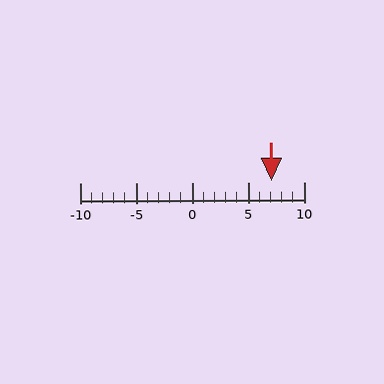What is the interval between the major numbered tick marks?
The major tick marks are spaced 5 units apart.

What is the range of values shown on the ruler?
The ruler shows values from -10 to 10.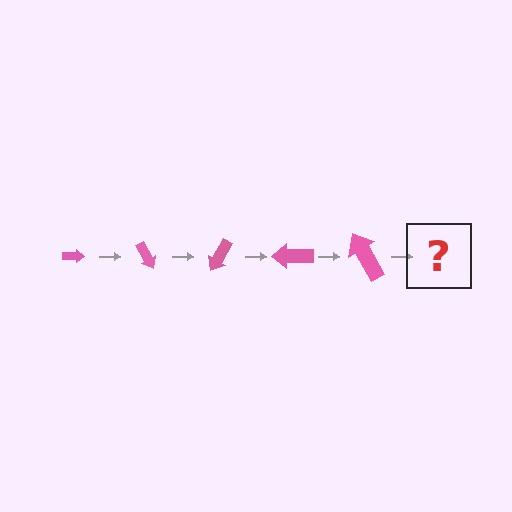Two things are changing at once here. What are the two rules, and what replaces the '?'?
The two rules are that the arrow grows larger each step and it rotates 60 degrees each step. The '?' should be an arrow, larger than the previous one and rotated 300 degrees from the start.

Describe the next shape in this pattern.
It should be an arrow, larger than the previous one and rotated 300 degrees from the start.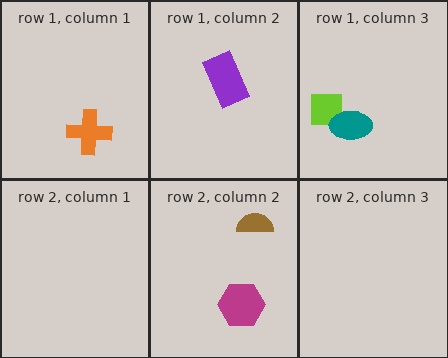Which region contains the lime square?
The row 1, column 3 region.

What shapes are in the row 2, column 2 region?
The brown semicircle, the magenta hexagon.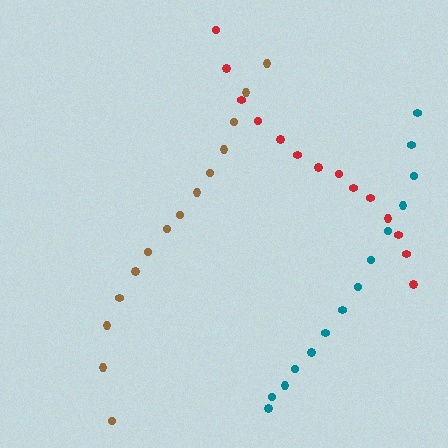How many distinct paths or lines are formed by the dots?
There are 3 distinct paths.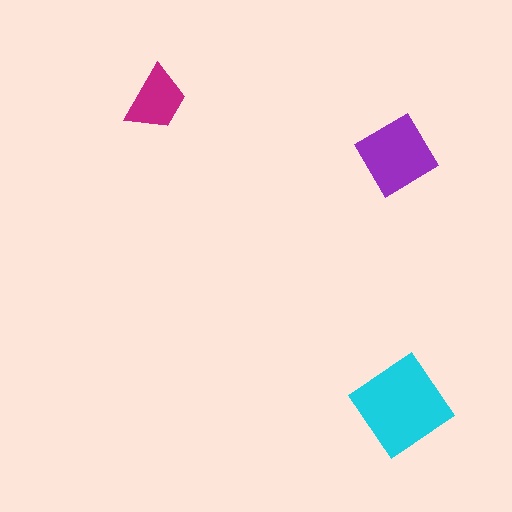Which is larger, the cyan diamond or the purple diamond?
The cyan diamond.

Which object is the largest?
The cyan diamond.